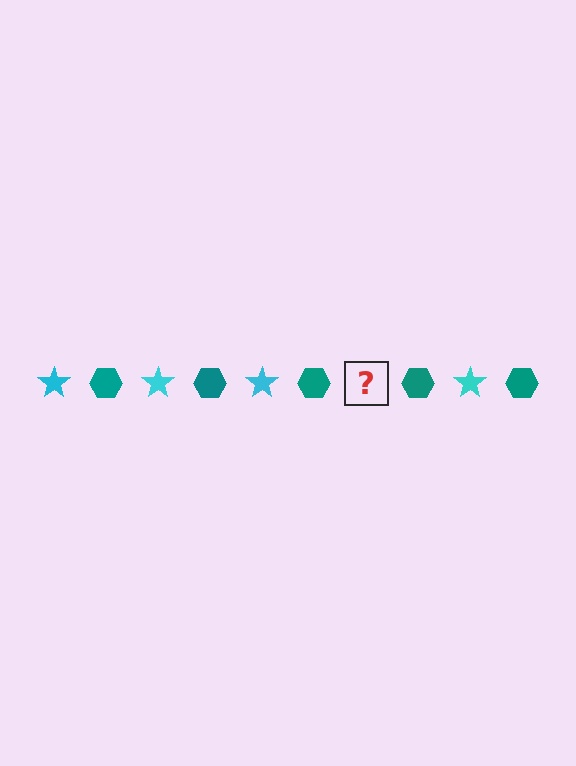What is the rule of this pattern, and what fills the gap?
The rule is that the pattern alternates between cyan star and teal hexagon. The gap should be filled with a cyan star.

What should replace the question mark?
The question mark should be replaced with a cyan star.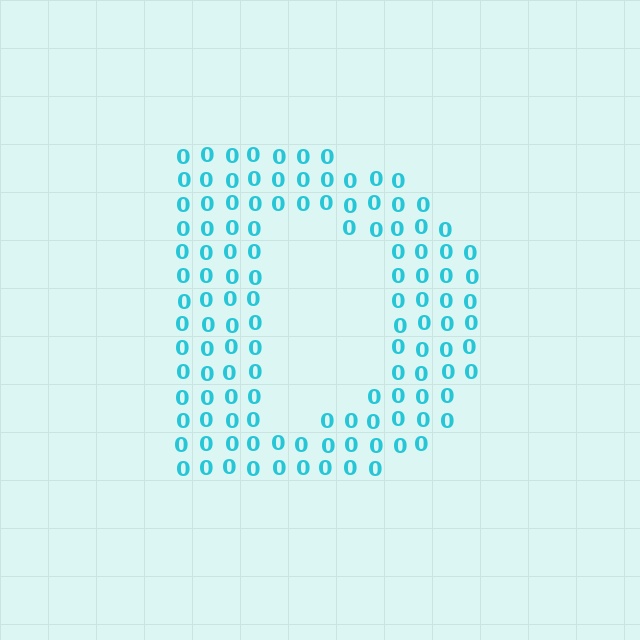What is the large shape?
The large shape is the letter D.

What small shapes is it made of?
It is made of small digit 0's.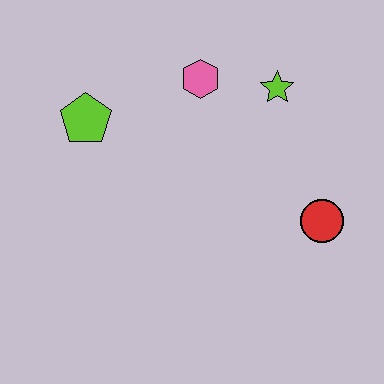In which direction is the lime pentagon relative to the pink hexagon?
The lime pentagon is to the left of the pink hexagon.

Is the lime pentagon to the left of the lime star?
Yes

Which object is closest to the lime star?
The pink hexagon is closest to the lime star.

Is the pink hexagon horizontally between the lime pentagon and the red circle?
Yes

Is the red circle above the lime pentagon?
No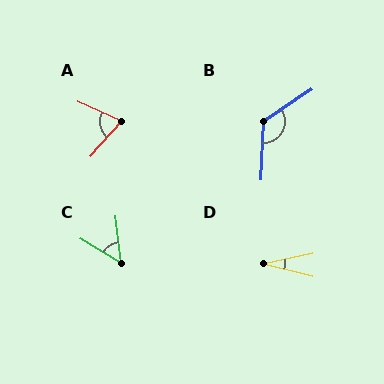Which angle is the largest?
B, at approximately 127 degrees.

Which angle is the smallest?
D, at approximately 26 degrees.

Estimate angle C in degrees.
Approximately 52 degrees.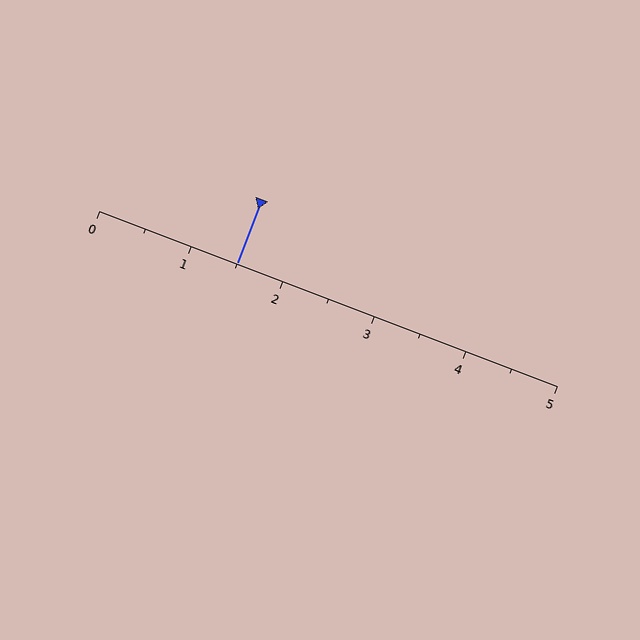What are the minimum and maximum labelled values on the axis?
The axis runs from 0 to 5.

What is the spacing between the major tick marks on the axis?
The major ticks are spaced 1 apart.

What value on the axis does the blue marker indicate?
The marker indicates approximately 1.5.